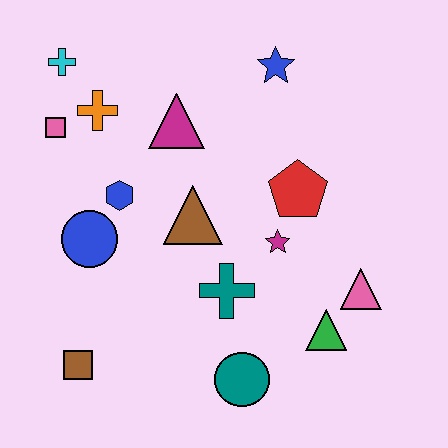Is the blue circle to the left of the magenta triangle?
Yes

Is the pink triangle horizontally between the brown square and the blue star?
No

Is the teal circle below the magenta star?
Yes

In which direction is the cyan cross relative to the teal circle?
The cyan cross is above the teal circle.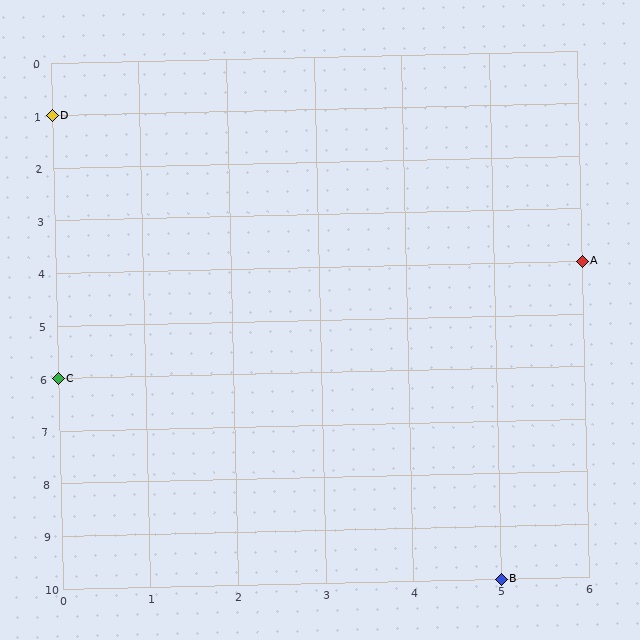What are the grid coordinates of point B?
Point B is at grid coordinates (5, 10).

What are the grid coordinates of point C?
Point C is at grid coordinates (0, 6).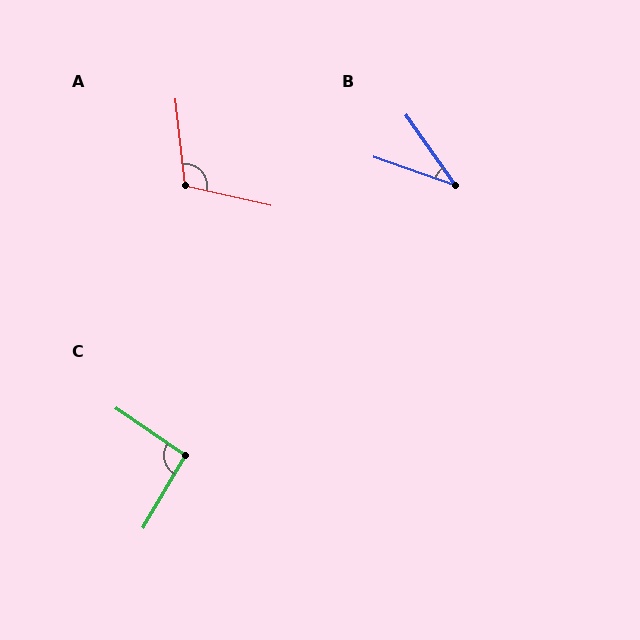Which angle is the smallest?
B, at approximately 36 degrees.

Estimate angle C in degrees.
Approximately 94 degrees.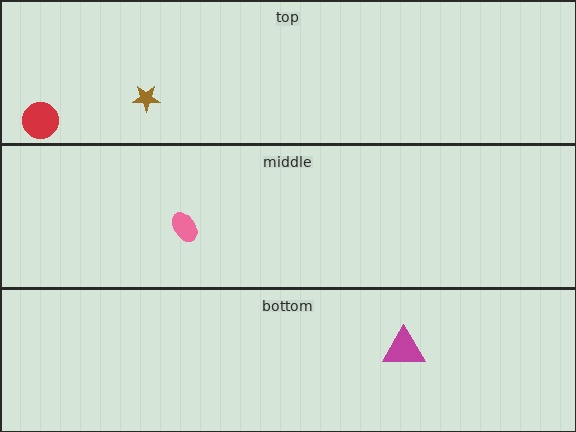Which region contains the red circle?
The top region.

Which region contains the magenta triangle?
The bottom region.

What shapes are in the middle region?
The pink ellipse.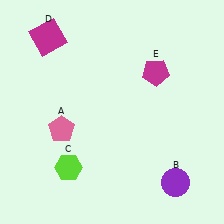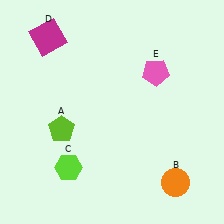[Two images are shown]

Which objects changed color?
A changed from pink to lime. B changed from purple to orange. E changed from magenta to pink.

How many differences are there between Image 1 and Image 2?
There are 3 differences between the two images.